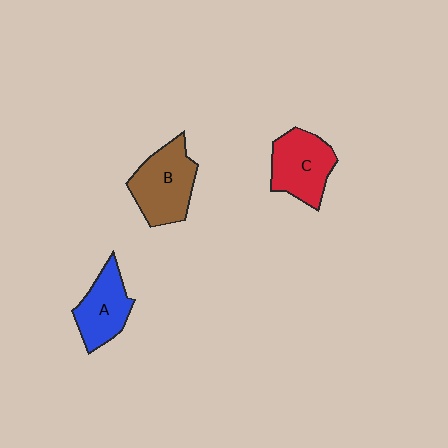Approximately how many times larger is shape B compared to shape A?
Approximately 1.3 times.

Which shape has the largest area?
Shape B (brown).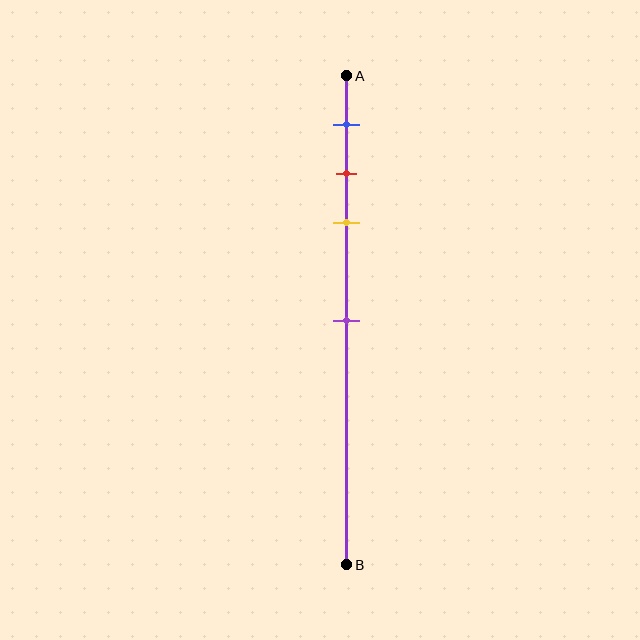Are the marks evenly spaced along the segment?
No, the marks are not evenly spaced.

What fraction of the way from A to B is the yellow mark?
The yellow mark is approximately 30% (0.3) of the way from A to B.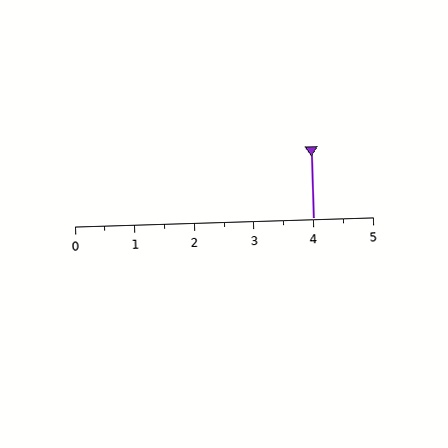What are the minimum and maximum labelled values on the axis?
The axis runs from 0 to 5.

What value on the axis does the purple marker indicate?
The marker indicates approximately 4.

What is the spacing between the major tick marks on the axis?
The major ticks are spaced 1 apart.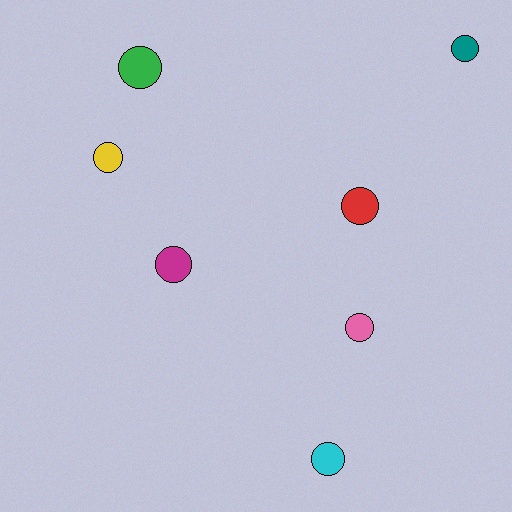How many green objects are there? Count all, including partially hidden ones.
There is 1 green object.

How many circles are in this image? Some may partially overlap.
There are 7 circles.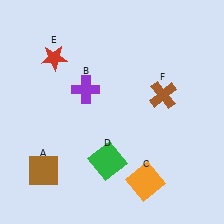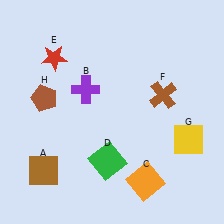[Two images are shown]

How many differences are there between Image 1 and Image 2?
There are 2 differences between the two images.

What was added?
A yellow square (G), a brown pentagon (H) were added in Image 2.